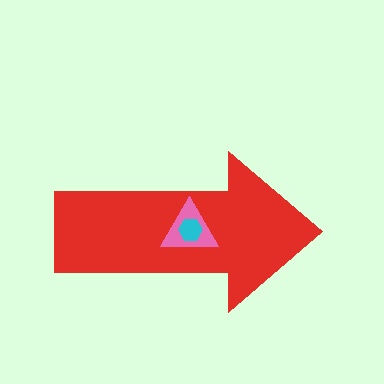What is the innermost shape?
The cyan hexagon.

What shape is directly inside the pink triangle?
The cyan hexagon.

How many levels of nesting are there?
3.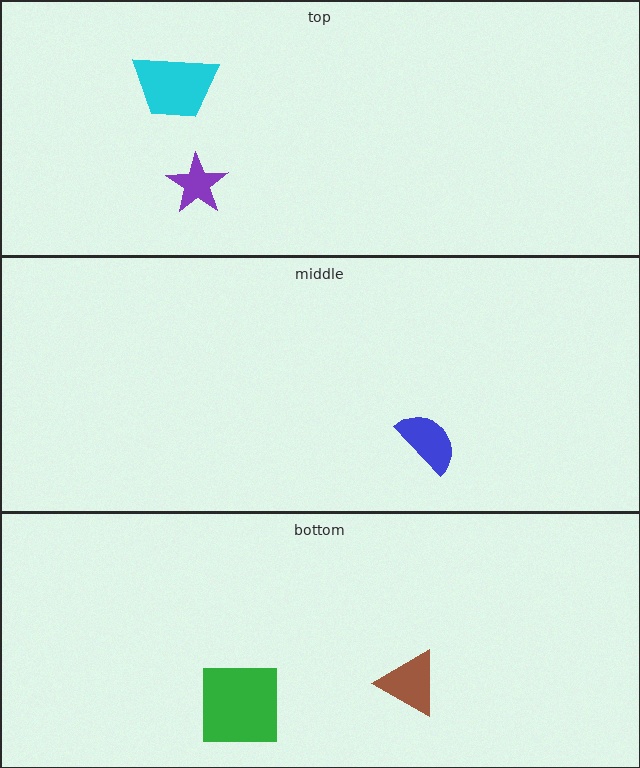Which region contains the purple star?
The top region.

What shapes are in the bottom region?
The green square, the brown triangle.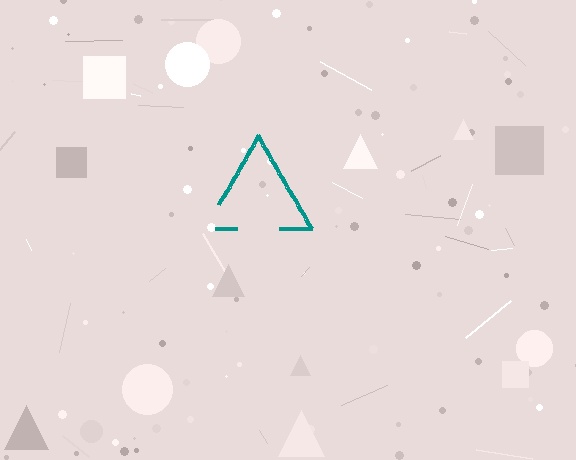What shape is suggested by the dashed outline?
The dashed outline suggests a triangle.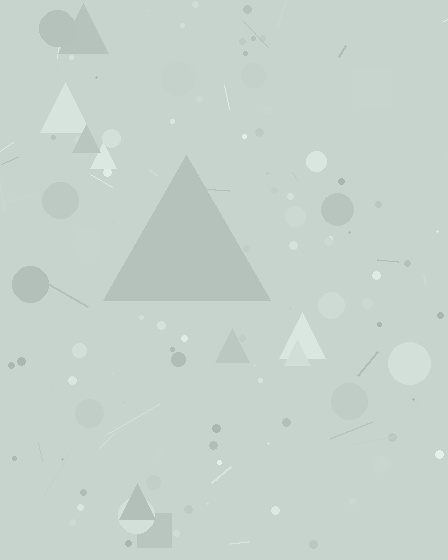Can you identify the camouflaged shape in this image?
The camouflaged shape is a triangle.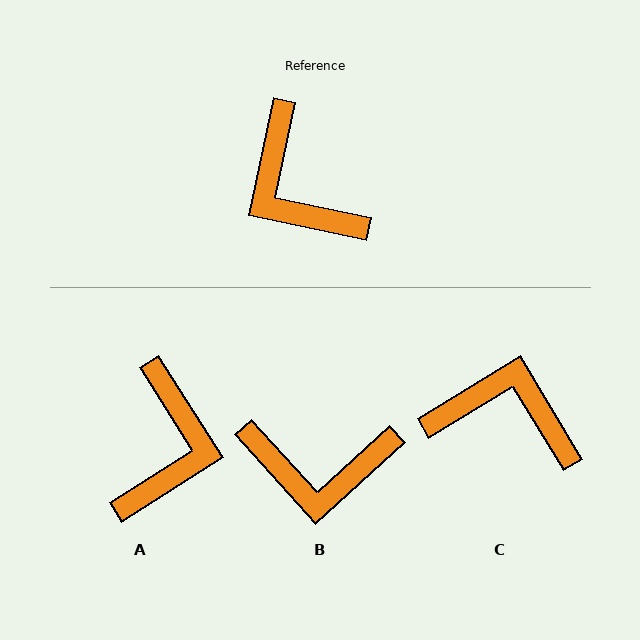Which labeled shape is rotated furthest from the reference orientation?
C, about 137 degrees away.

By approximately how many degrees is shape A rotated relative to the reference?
Approximately 134 degrees counter-clockwise.